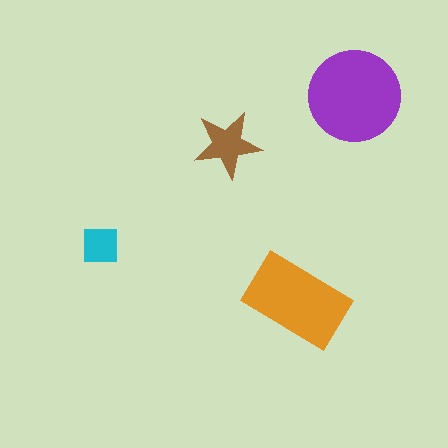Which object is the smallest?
The cyan square.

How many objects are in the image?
There are 4 objects in the image.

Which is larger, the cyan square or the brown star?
The brown star.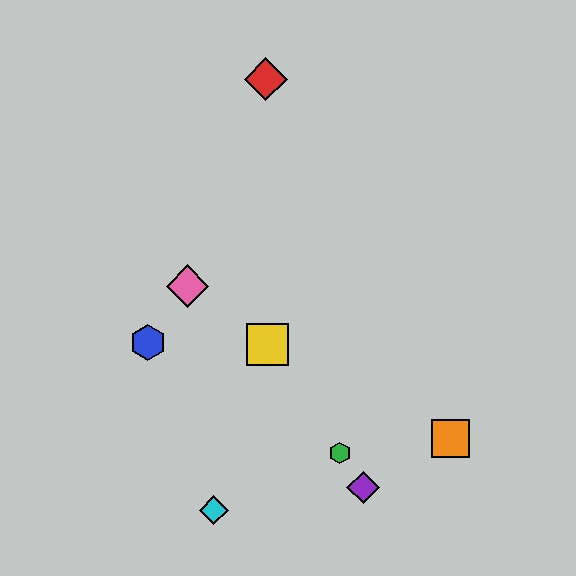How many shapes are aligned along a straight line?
3 shapes (the green hexagon, the yellow square, the purple diamond) are aligned along a straight line.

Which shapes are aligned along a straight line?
The green hexagon, the yellow square, the purple diamond are aligned along a straight line.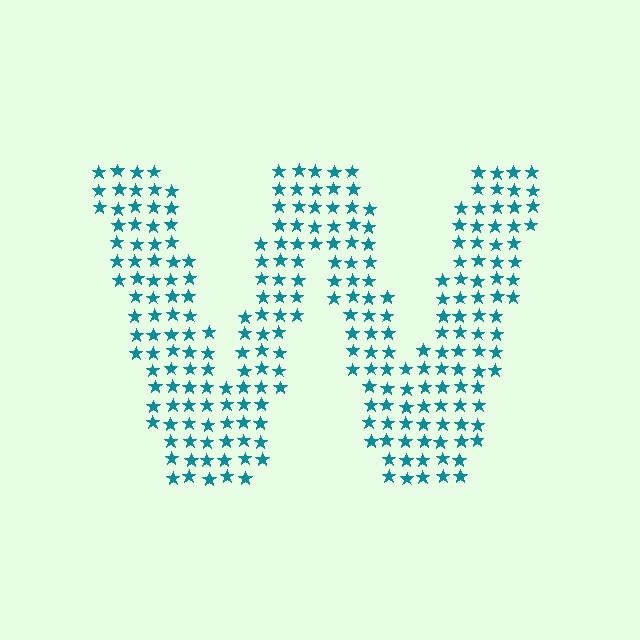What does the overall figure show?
The overall figure shows the letter W.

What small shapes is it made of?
It is made of small stars.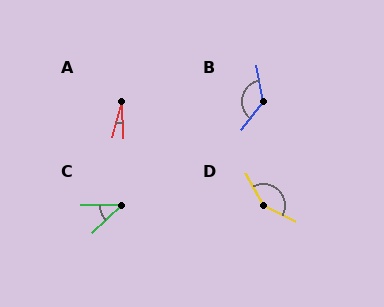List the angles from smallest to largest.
A (16°), C (43°), B (132°), D (145°).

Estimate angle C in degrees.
Approximately 43 degrees.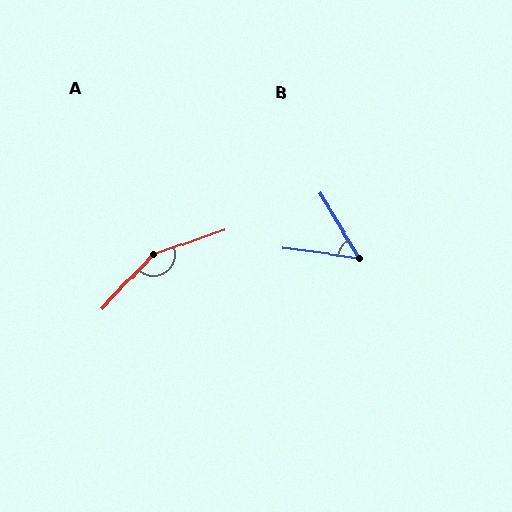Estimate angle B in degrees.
Approximately 51 degrees.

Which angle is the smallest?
B, at approximately 51 degrees.